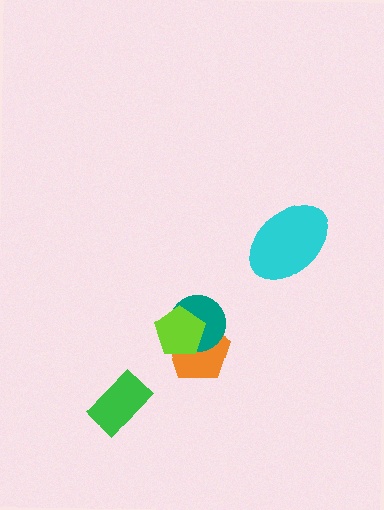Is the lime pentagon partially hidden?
No, no other shape covers it.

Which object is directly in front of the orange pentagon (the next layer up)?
The teal circle is directly in front of the orange pentagon.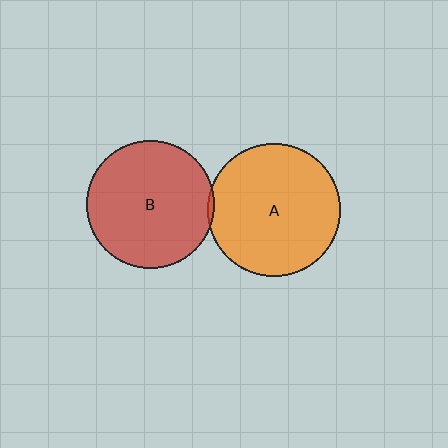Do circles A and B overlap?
Yes.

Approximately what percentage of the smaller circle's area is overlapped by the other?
Approximately 5%.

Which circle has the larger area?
Circle A (orange).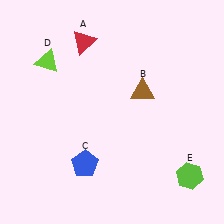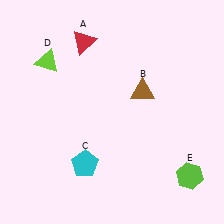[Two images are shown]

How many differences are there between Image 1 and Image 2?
There is 1 difference between the two images.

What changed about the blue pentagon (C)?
In Image 1, C is blue. In Image 2, it changed to cyan.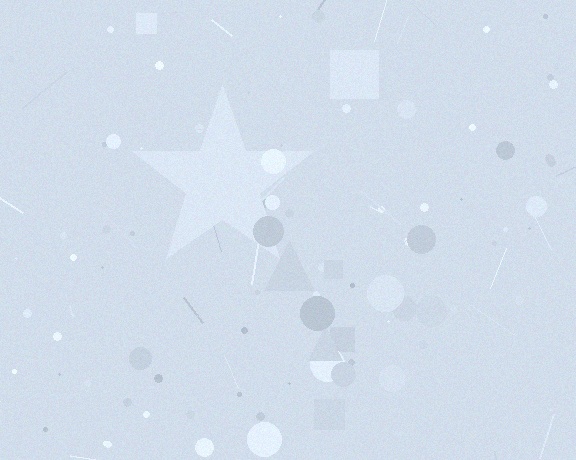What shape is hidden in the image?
A star is hidden in the image.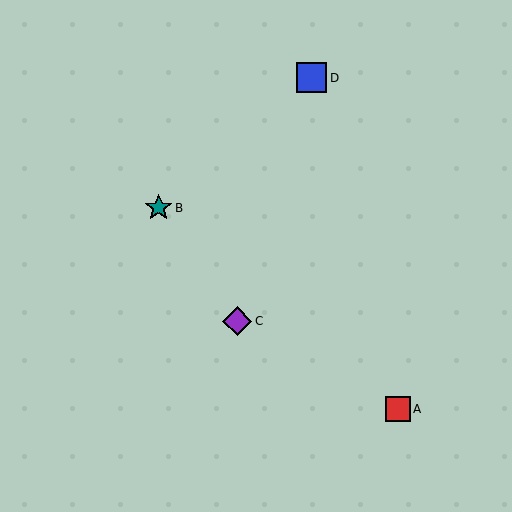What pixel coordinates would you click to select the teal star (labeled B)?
Click at (159, 208) to select the teal star B.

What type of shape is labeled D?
Shape D is a blue square.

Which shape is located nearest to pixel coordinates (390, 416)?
The red square (labeled A) at (398, 409) is nearest to that location.